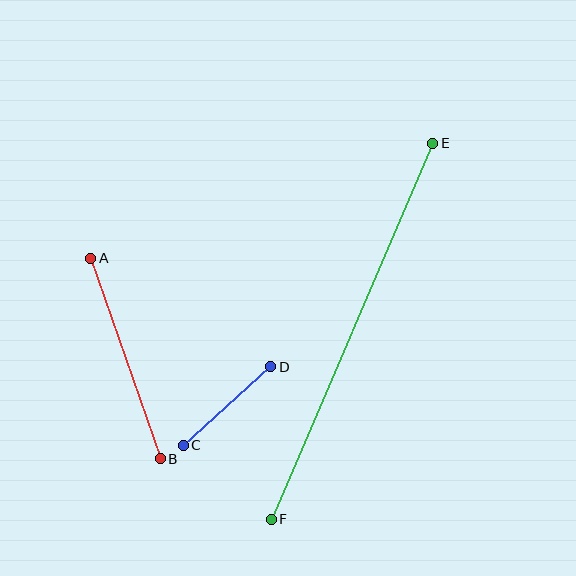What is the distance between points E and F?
The distance is approximately 409 pixels.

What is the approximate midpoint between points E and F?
The midpoint is at approximately (352, 331) pixels.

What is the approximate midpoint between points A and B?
The midpoint is at approximately (125, 359) pixels.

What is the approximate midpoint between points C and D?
The midpoint is at approximately (227, 406) pixels.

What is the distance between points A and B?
The distance is approximately 212 pixels.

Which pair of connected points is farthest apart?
Points E and F are farthest apart.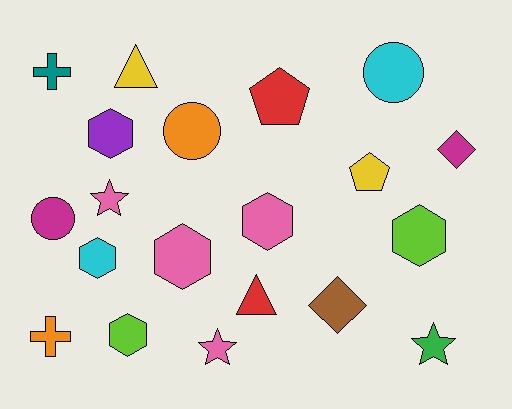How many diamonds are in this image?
There are 2 diamonds.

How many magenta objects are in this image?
There are 2 magenta objects.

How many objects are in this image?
There are 20 objects.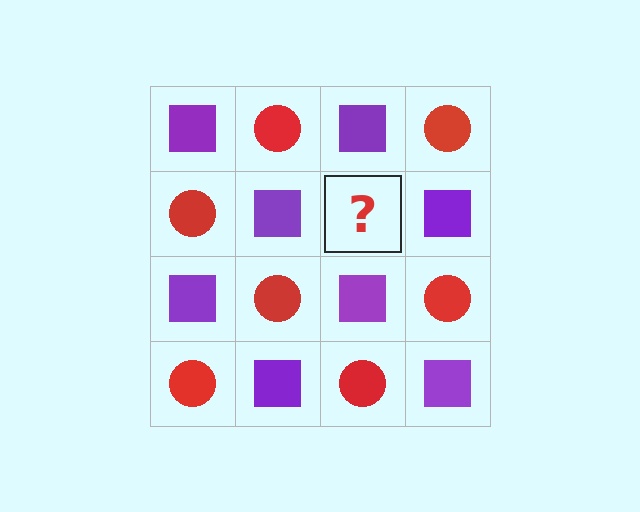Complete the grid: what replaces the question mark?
The question mark should be replaced with a red circle.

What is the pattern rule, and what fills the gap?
The rule is that it alternates purple square and red circle in a checkerboard pattern. The gap should be filled with a red circle.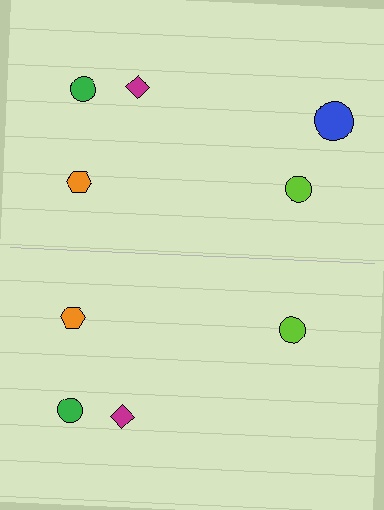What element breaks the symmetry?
A blue circle is missing from the bottom side.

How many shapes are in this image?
There are 9 shapes in this image.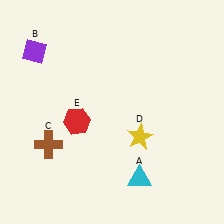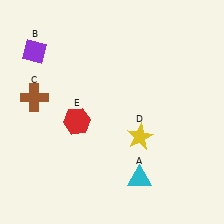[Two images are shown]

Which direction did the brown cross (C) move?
The brown cross (C) moved up.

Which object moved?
The brown cross (C) moved up.